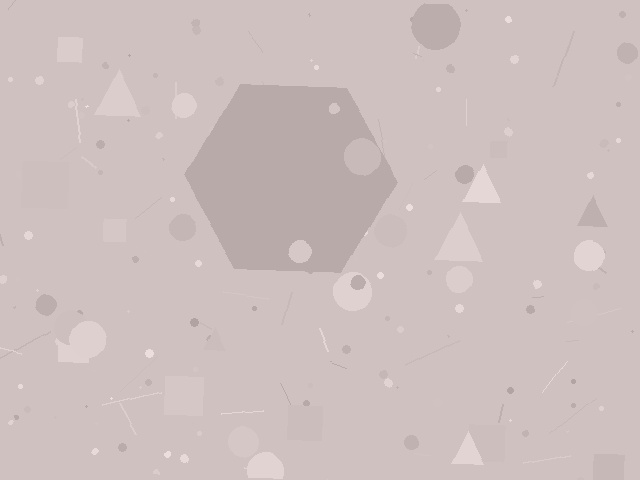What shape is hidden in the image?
A hexagon is hidden in the image.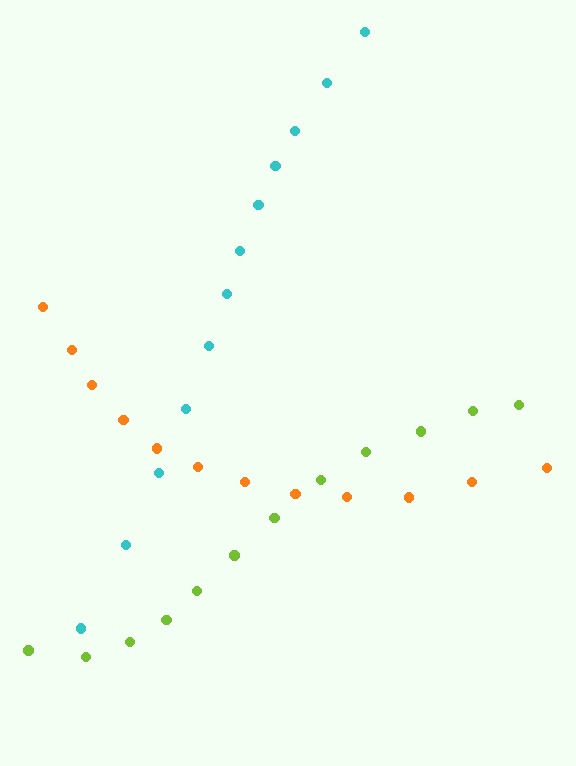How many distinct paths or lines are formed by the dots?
There are 3 distinct paths.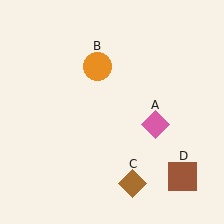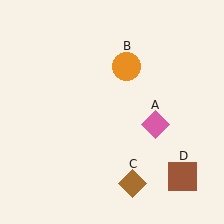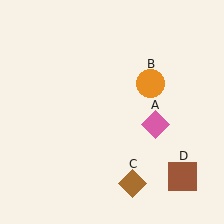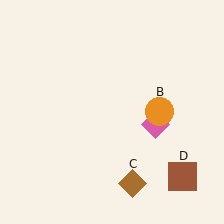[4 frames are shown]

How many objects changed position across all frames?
1 object changed position: orange circle (object B).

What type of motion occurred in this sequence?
The orange circle (object B) rotated clockwise around the center of the scene.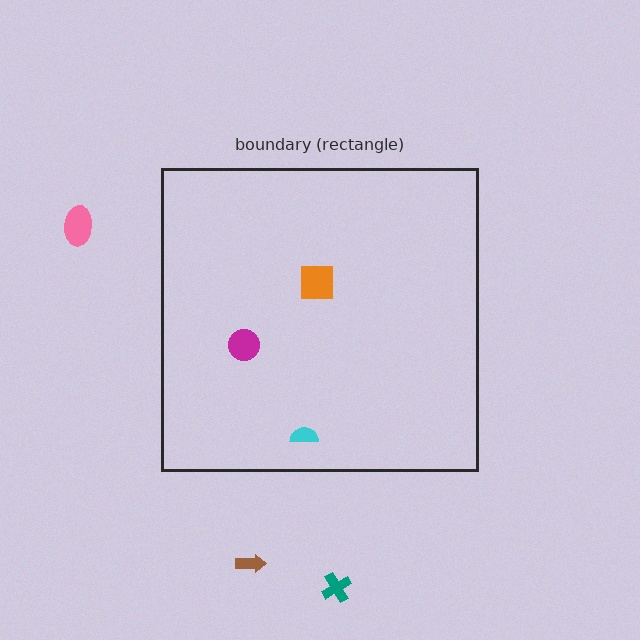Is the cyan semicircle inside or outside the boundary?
Inside.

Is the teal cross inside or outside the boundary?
Outside.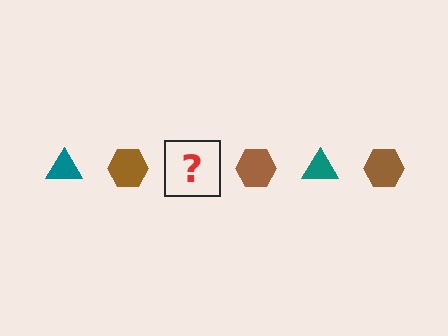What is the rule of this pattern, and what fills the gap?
The rule is that the pattern alternates between teal triangle and brown hexagon. The gap should be filled with a teal triangle.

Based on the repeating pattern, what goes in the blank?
The blank should be a teal triangle.